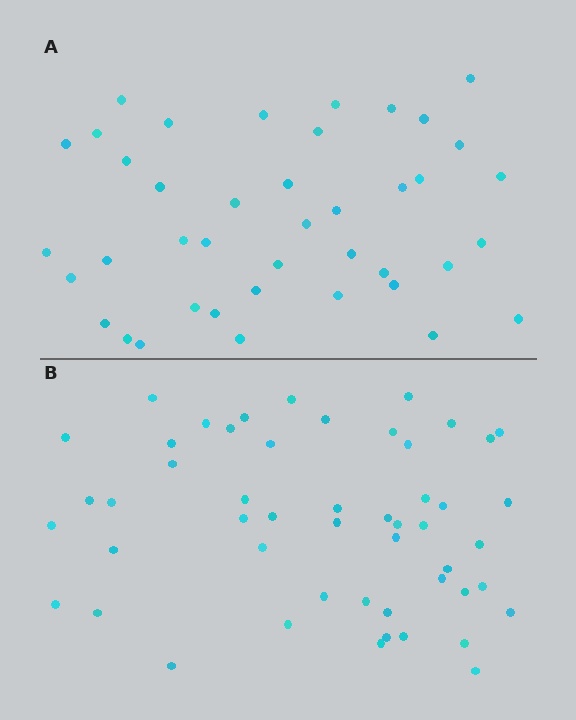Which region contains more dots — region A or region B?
Region B (the bottom region) has more dots.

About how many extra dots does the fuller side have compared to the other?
Region B has roughly 10 or so more dots than region A.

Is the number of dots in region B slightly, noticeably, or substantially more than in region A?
Region B has only slightly more — the two regions are fairly close. The ratio is roughly 1.2 to 1.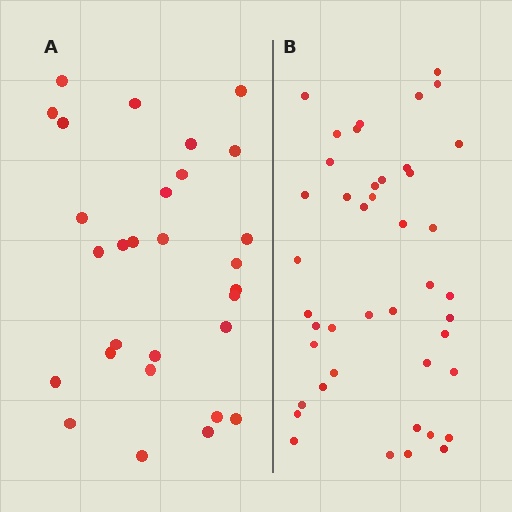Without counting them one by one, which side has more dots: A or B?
Region B (the right region) has more dots.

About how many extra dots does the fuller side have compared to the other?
Region B has approximately 15 more dots than region A.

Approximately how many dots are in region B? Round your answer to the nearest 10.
About 40 dots. (The exact count is 43, which rounds to 40.)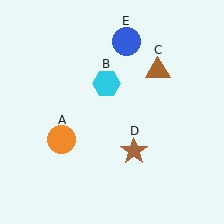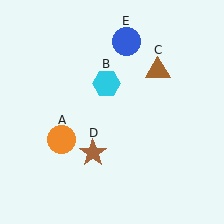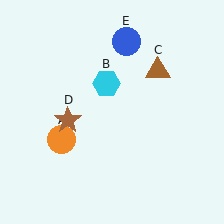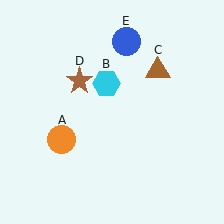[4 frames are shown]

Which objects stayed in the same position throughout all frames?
Orange circle (object A) and cyan hexagon (object B) and brown triangle (object C) and blue circle (object E) remained stationary.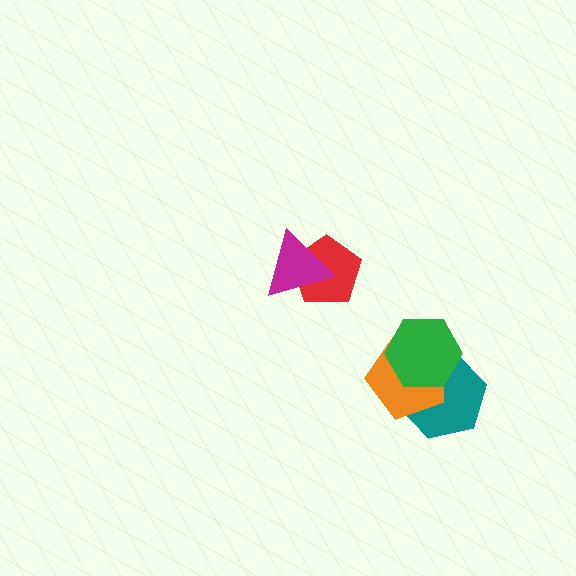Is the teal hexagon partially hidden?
Yes, it is partially covered by another shape.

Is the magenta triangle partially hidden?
No, no other shape covers it.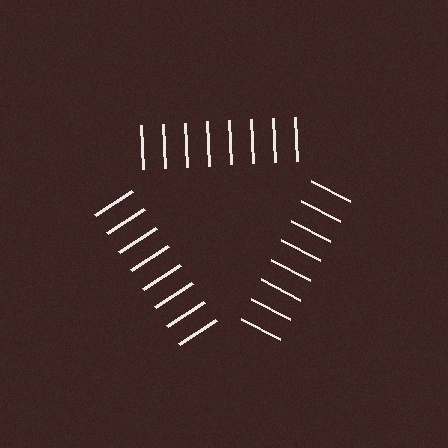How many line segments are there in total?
24 — 8 along each of the 3 edges.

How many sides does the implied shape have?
3 sides — the line-ends trace a triangle.